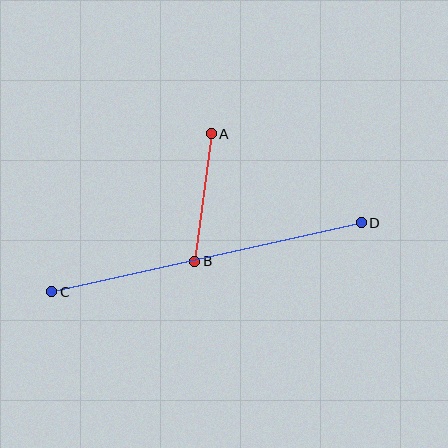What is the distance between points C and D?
The distance is approximately 317 pixels.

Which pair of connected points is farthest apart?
Points C and D are farthest apart.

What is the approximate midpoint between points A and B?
The midpoint is at approximately (203, 198) pixels.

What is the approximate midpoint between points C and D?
The midpoint is at approximately (206, 257) pixels.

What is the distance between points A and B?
The distance is approximately 128 pixels.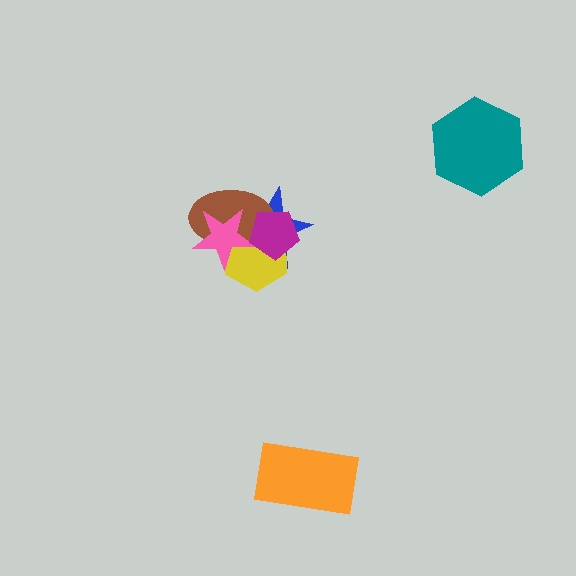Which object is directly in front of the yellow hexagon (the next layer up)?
The brown ellipse is directly in front of the yellow hexagon.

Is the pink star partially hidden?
Yes, it is partially covered by another shape.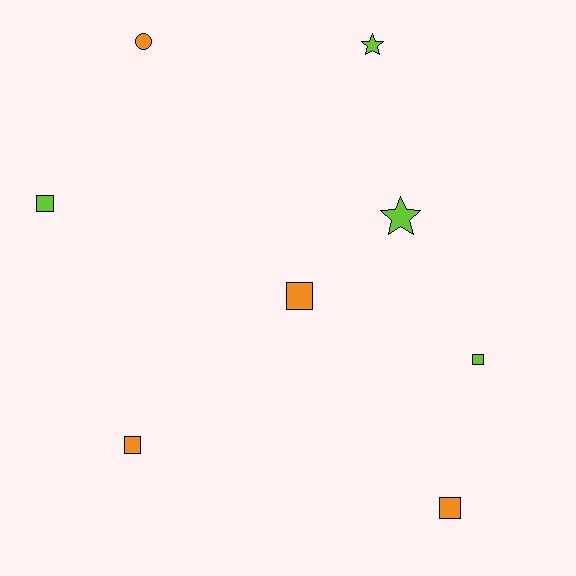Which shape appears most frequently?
Square, with 5 objects.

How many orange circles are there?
There is 1 orange circle.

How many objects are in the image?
There are 8 objects.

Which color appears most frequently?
Orange, with 4 objects.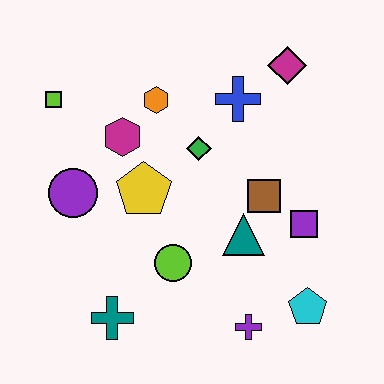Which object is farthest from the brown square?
The lime square is farthest from the brown square.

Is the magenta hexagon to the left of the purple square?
Yes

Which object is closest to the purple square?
The brown square is closest to the purple square.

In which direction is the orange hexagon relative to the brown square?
The orange hexagon is to the left of the brown square.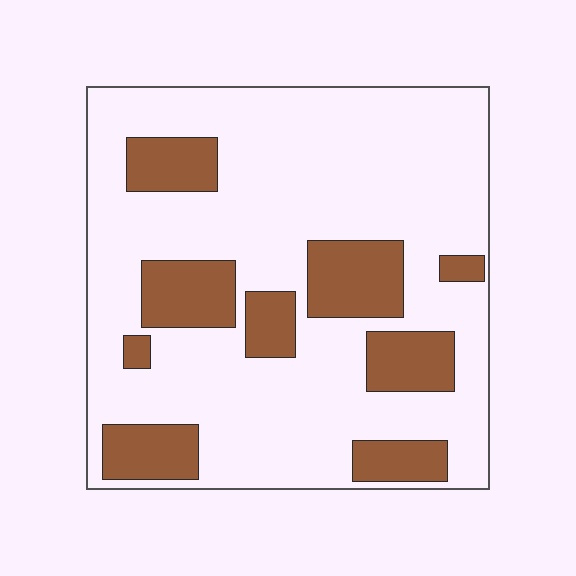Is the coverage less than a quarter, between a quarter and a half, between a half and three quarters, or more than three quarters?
Less than a quarter.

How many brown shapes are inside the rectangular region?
9.